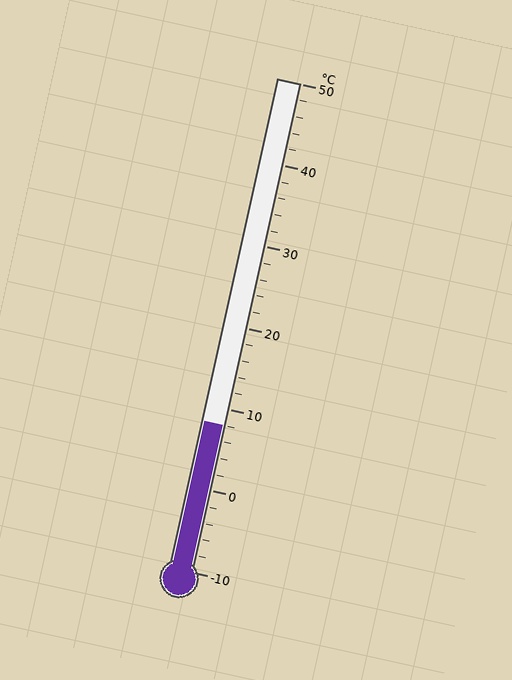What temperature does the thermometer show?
The thermometer shows approximately 8°C.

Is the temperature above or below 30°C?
The temperature is below 30°C.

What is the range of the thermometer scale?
The thermometer scale ranges from -10°C to 50°C.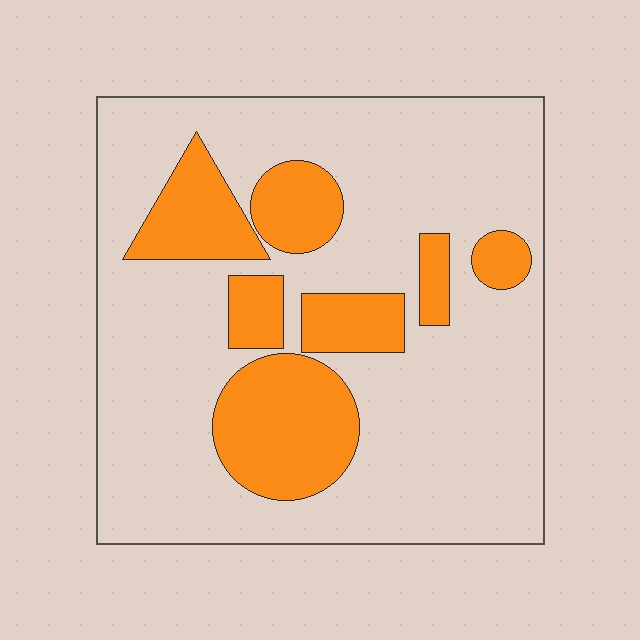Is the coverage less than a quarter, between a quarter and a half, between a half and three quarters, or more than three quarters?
Less than a quarter.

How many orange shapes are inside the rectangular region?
7.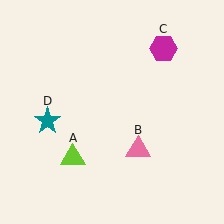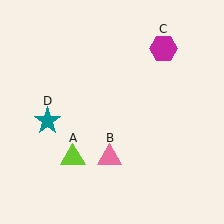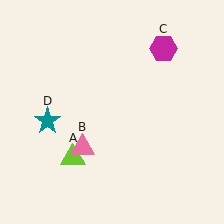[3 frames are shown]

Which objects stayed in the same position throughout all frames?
Lime triangle (object A) and magenta hexagon (object C) and teal star (object D) remained stationary.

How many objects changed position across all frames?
1 object changed position: pink triangle (object B).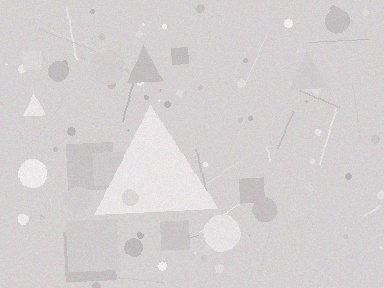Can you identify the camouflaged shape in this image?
The camouflaged shape is a triangle.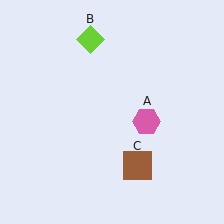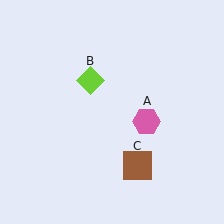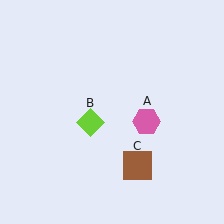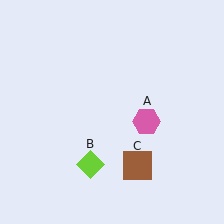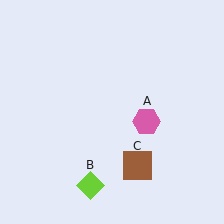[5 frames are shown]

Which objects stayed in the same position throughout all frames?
Pink hexagon (object A) and brown square (object C) remained stationary.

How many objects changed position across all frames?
1 object changed position: lime diamond (object B).